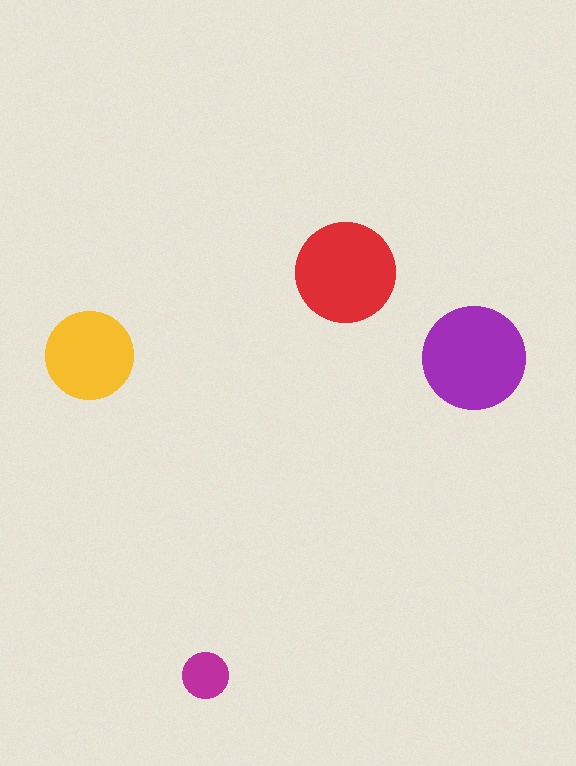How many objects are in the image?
There are 4 objects in the image.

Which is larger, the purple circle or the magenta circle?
The purple one.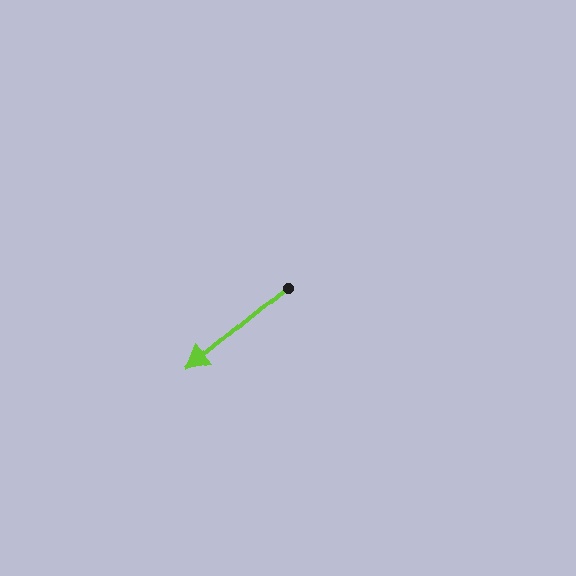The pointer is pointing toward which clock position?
Roughly 8 o'clock.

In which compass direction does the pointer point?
Southwest.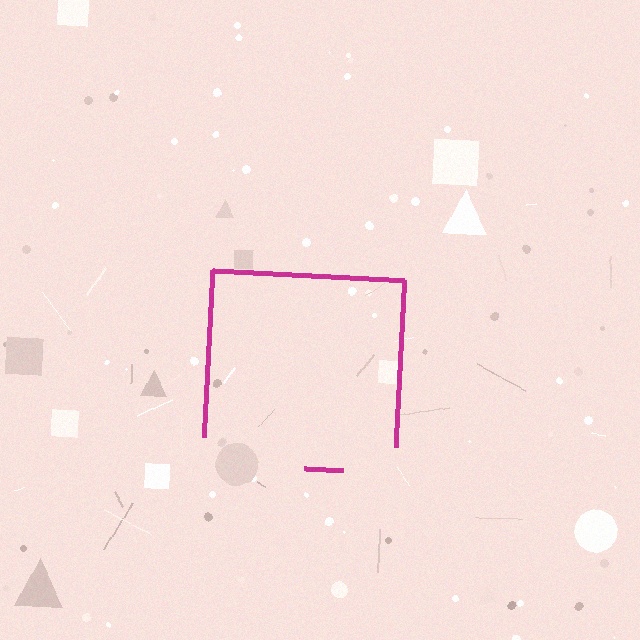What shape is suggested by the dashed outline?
The dashed outline suggests a square.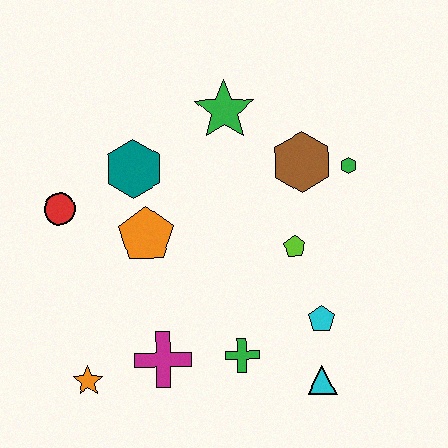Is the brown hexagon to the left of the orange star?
No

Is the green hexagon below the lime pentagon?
No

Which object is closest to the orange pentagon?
The teal hexagon is closest to the orange pentagon.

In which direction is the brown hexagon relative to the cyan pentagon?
The brown hexagon is above the cyan pentagon.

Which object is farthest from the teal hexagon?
The cyan triangle is farthest from the teal hexagon.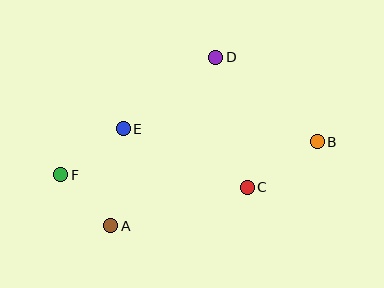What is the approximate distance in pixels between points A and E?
The distance between A and E is approximately 98 pixels.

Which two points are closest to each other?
Points A and F are closest to each other.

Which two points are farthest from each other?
Points B and F are farthest from each other.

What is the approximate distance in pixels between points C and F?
The distance between C and F is approximately 187 pixels.